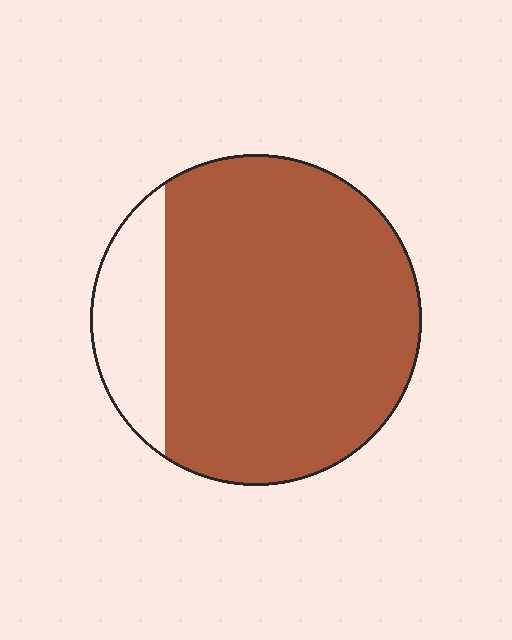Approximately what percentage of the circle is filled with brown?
Approximately 85%.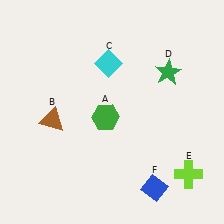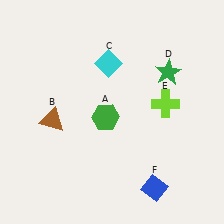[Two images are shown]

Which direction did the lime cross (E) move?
The lime cross (E) moved up.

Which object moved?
The lime cross (E) moved up.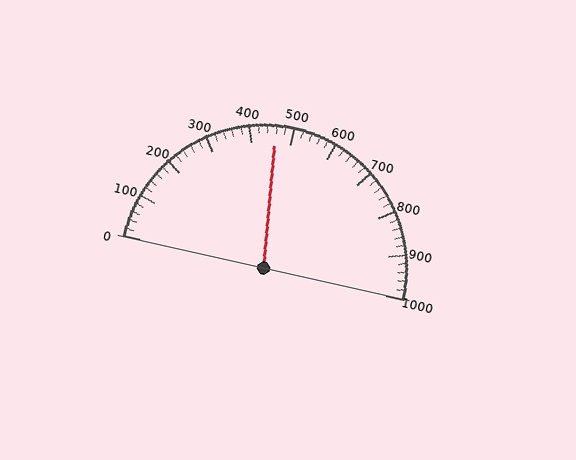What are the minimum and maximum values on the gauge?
The gauge ranges from 0 to 1000.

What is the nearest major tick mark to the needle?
The nearest major tick mark is 500.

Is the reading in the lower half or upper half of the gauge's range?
The reading is in the lower half of the range (0 to 1000).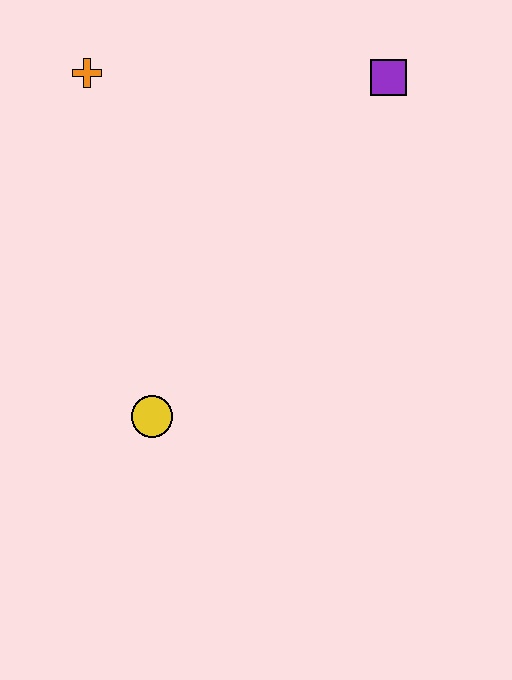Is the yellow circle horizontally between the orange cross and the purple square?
Yes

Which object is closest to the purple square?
The orange cross is closest to the purple square.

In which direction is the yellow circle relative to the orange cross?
The yellow circle is below the orange cross.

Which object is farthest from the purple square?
The yellow circle is farthest from the purple square.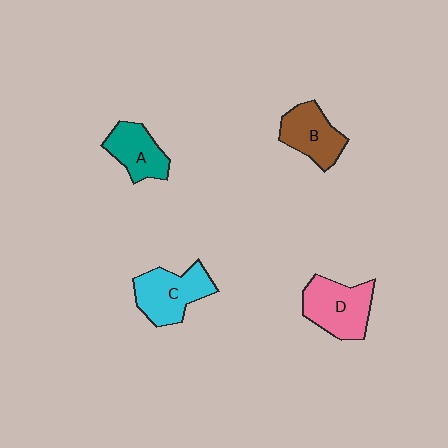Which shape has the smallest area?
Shape A (teal).